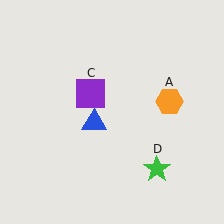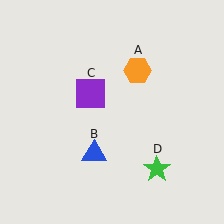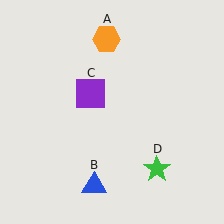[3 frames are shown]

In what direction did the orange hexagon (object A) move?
The orange hexagon (object A) moved up and to the left.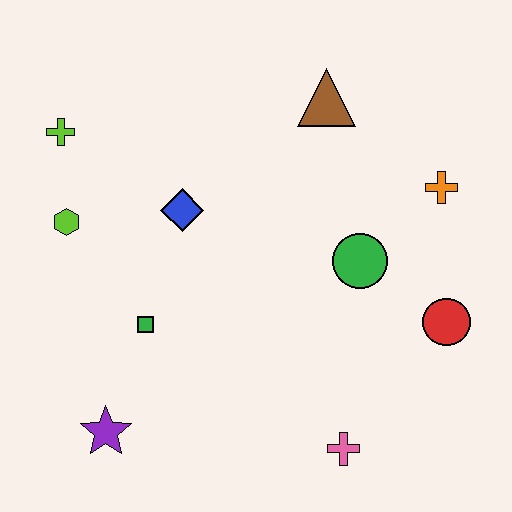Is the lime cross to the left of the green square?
Yes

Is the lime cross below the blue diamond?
No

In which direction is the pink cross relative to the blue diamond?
The pink cross is below the blue diamond.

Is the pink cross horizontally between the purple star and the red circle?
Yes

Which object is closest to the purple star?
The green square is closest to the purple star.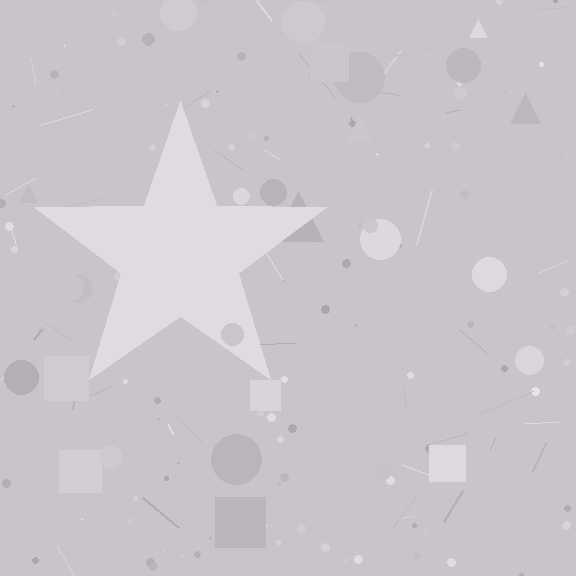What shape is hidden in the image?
A star is hidden in the image.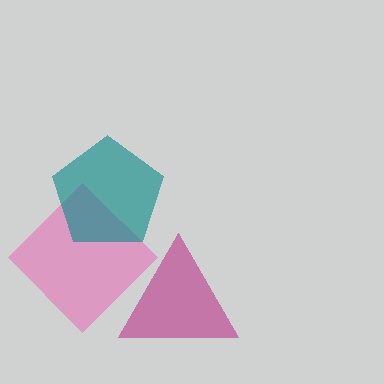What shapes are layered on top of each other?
The layered shapes are: a pink diamond, a magenta triangle, a teal pentagon.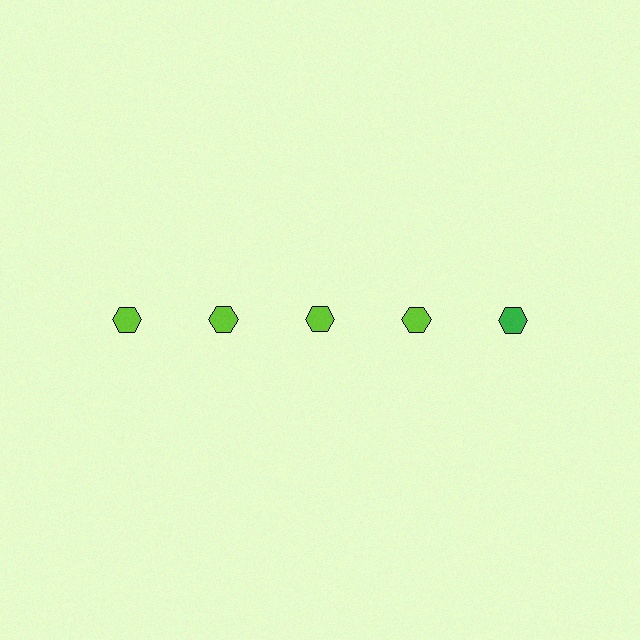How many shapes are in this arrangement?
There are 5 shapes arranged in a grid pattern.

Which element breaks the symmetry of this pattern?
The green hexagon in the top row, rightmost column breaks the symmetry. All other shapes are lime hexagons.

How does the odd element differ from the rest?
It has a different color: green instead of lime.